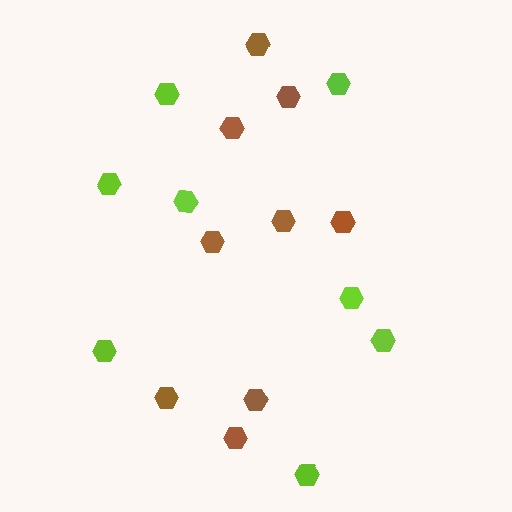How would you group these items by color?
There are 2 groups: one group of lime hexagons (8) and one group of brown hexagons (9).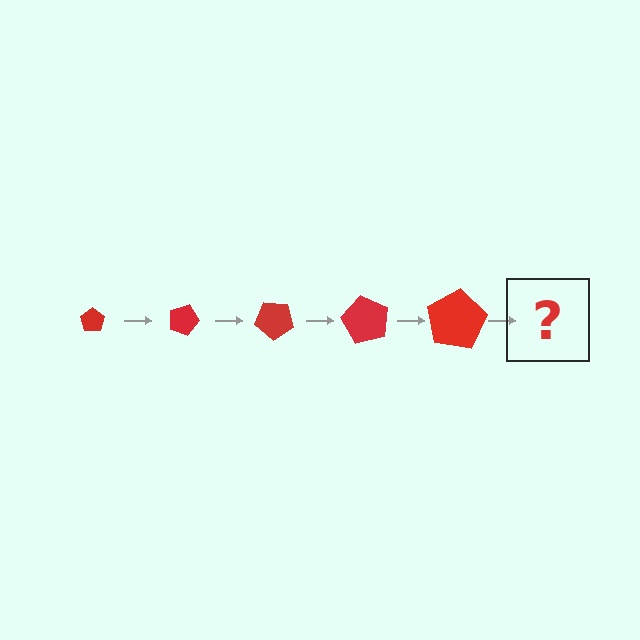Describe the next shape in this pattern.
It should be a pentagon, larger than the previous one and rotated 100 degrees from the start.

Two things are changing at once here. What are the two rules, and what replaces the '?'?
The two rules are that the pentagon grows larger each step and it rotates 20 degrees each step. The '?' should be a pentagon, larger than the previous one and rotated 100 degrees from the start.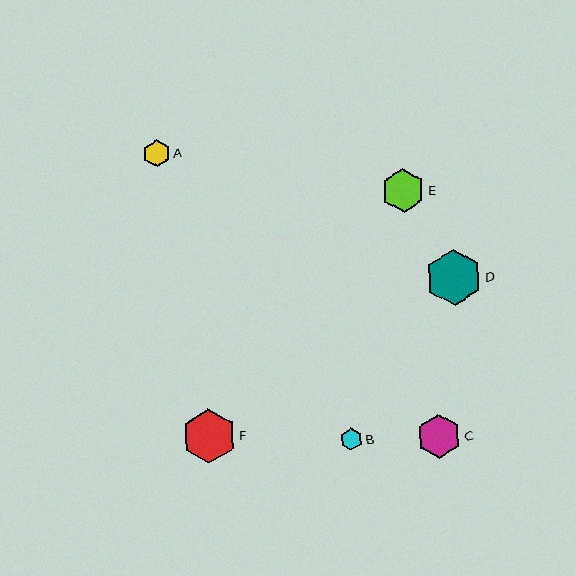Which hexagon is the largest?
Hexagon D is the largest with a size of approximately 56 pixels.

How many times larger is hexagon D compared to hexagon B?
Hexagon D is approximately 2.5 times the size of hexagon B.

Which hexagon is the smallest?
Hexagon B is the smallest with a size of approximately 22 pixels.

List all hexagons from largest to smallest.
From largest to smallest: D, F, C, E, A, B.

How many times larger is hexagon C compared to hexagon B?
Hexagon C is approximately 2.0 times the size of hexagon B.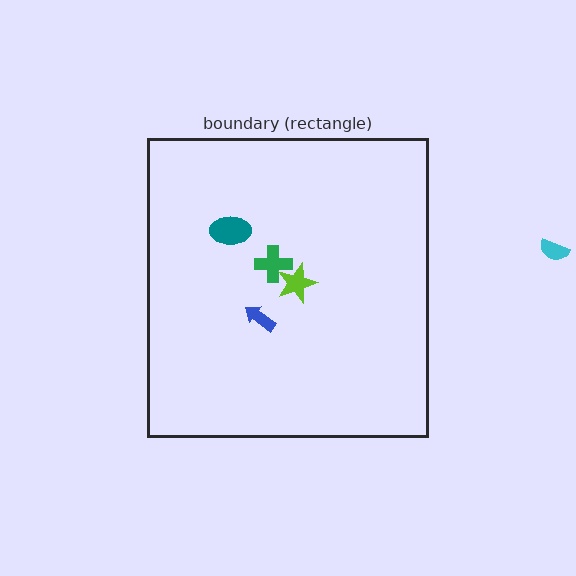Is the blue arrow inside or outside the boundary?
Inside.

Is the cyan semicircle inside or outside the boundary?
Outside.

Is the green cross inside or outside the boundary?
Inside.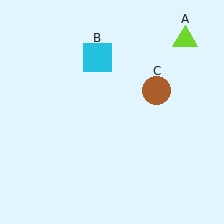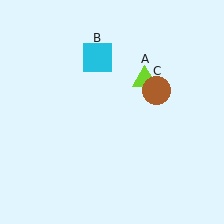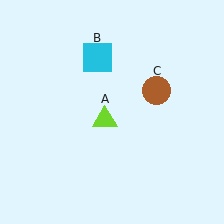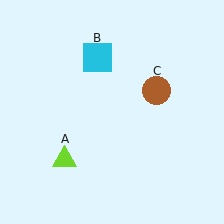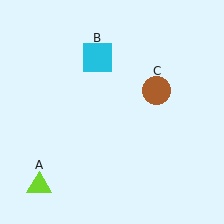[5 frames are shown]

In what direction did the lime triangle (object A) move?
The lime triangle (object A) moved down and to the left.